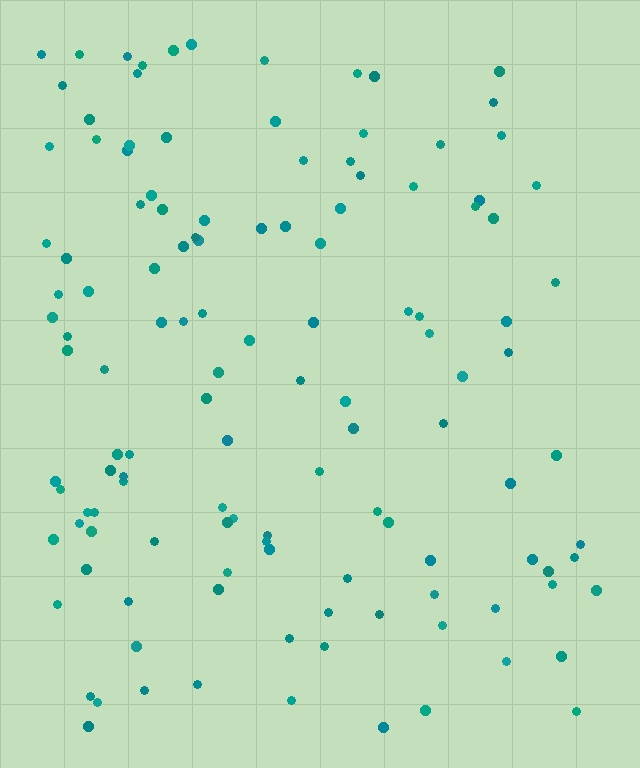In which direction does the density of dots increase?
From right to left, with the left side densest.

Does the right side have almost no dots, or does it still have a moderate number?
Still a moderate number, just noticeably fewer than the left.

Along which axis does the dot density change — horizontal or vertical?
Horizontal.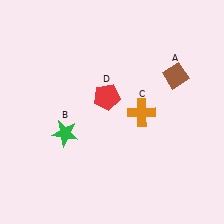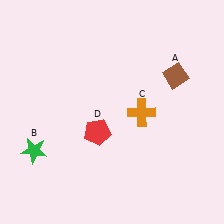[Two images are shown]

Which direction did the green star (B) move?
The green star (B) moved left.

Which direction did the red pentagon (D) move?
The red pentagon (D) moved down.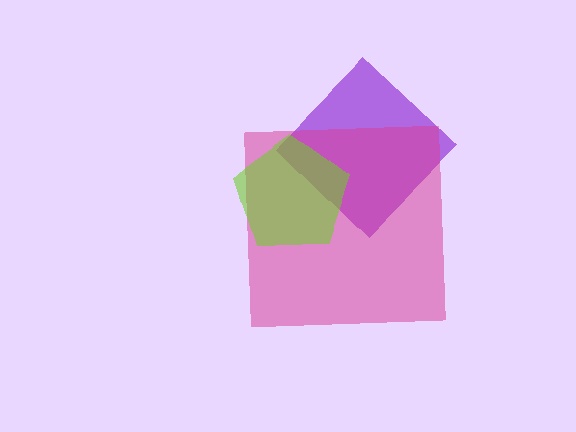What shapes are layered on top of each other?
The layered shapes are: a purple diamond, a magenta square, a lime pentagon.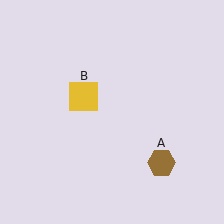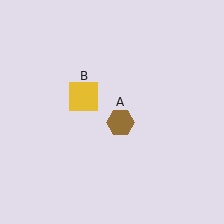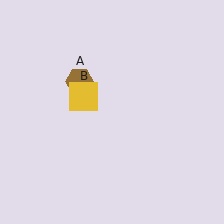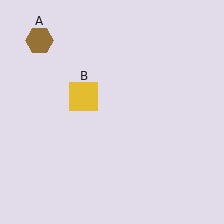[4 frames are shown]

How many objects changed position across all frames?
1 object changed position: brown hexagon (object A).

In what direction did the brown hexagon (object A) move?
The brown hexagon (object A) moved up and to the left.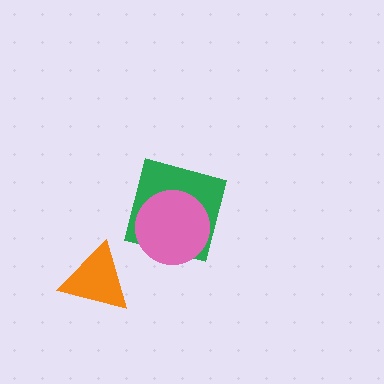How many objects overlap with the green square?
1 object overlaps with the green square.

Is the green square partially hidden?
Yes, it is partially covered by another shape.